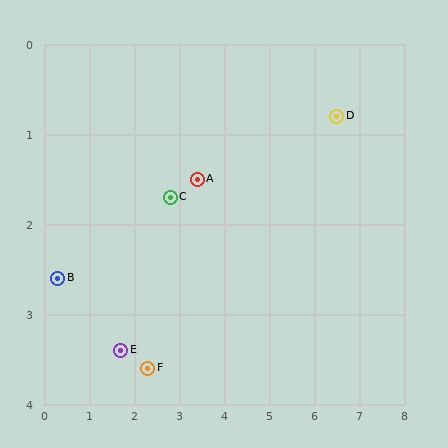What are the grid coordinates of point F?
Point F is at approximately (2.3, 3.6).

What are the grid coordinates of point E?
Point E is at approximately (1.7, 3.4).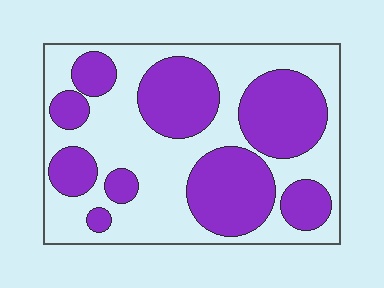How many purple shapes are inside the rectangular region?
9.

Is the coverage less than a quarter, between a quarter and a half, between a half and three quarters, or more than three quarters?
Between a quarter and a half.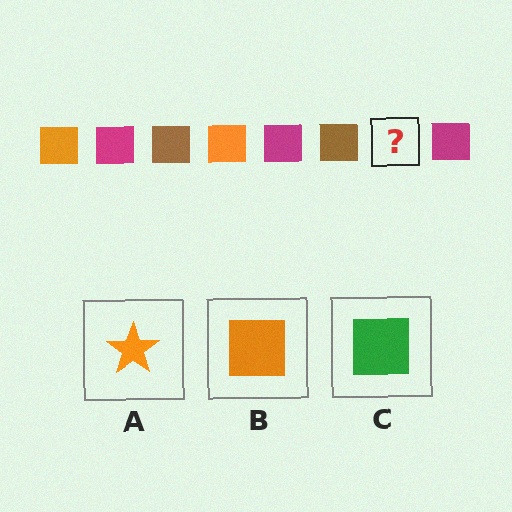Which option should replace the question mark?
Option B.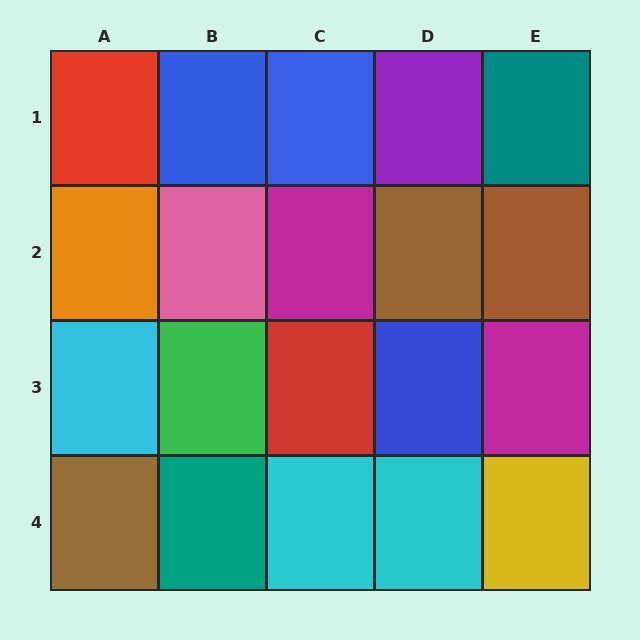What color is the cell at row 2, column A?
Orange.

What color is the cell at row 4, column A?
Brown.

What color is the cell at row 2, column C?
Magenta.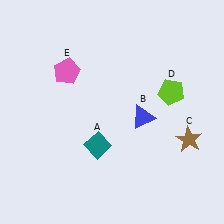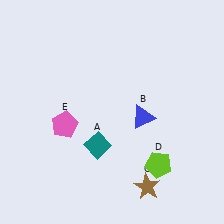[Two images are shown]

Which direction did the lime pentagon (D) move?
The lime pentagon (D) moved down.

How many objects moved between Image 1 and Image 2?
3 objects moved between the two images.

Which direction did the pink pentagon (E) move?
The pink pentagon (E) moved down.